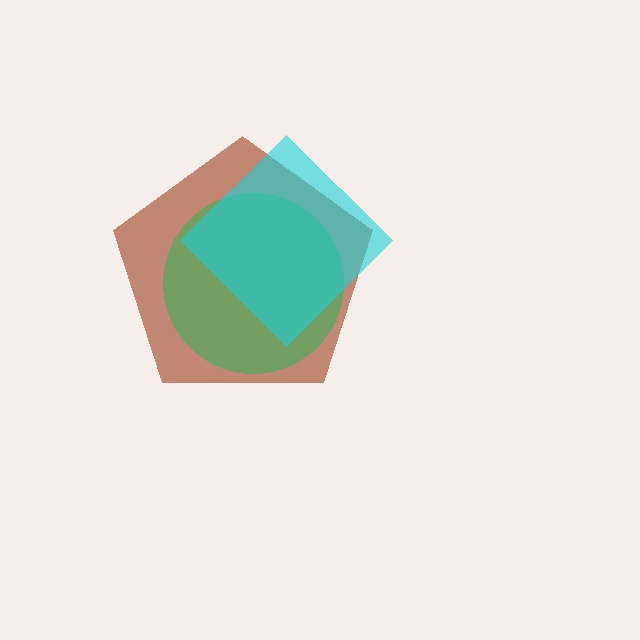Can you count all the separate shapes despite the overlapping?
Yes, there are 3 separate shapes.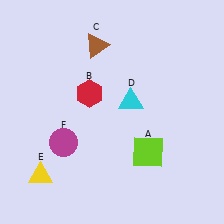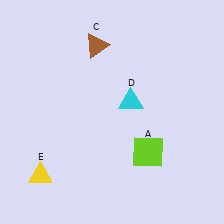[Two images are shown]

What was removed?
The red hexagon (B), the magenta circle (F) were removed in Image 2.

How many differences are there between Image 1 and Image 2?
There are 2 differences between the two images.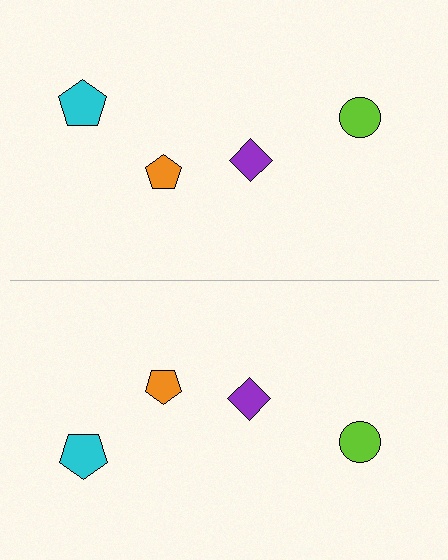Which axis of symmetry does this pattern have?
The pattern has a horizontal axis of symmetry running through the center of the image.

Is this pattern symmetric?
Yes, this pattern has bilateral (reflection) symmetry.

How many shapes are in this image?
There are 8 shapes in this image.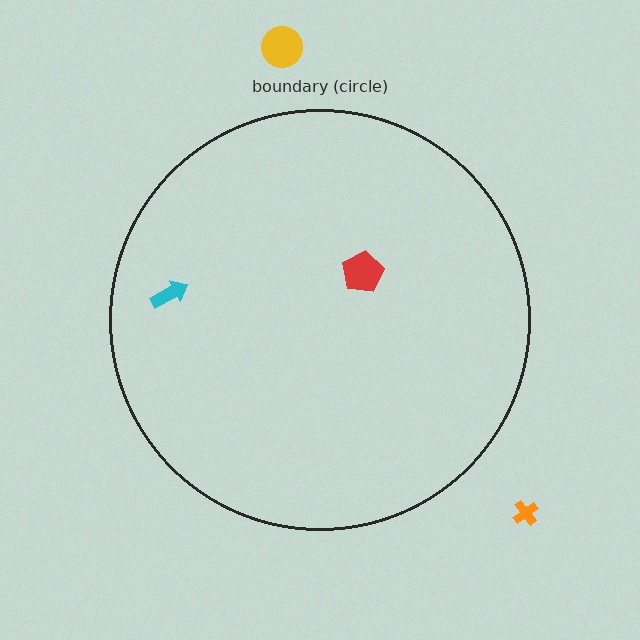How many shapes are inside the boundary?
2 inside, 2 outside.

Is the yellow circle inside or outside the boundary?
Outside.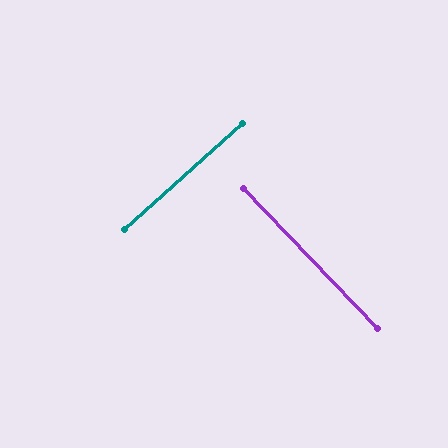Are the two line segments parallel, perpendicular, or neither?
Perpendicular — they meet at approximately 88°.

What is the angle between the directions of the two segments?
Approximately 88 degrees.